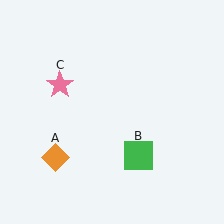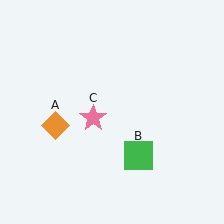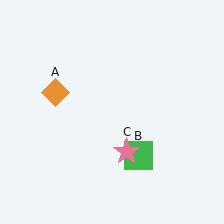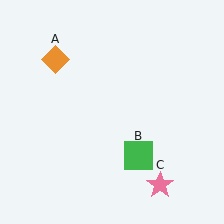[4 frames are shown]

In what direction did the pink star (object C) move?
The pink star (object C) moved down and to the right.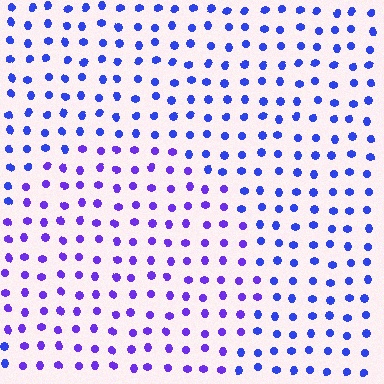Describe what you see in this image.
The image is filled with small blue elements in a uniform arrangement. A circle-shaped region is visible where the elements are tinted to a slightly different hue, forming a subtle color boundary.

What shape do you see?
I see a circle.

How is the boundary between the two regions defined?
The boundary is defined purely by a slight shift in hue (about 28 degrees). Spacing, size, and orientation are identical on both sides.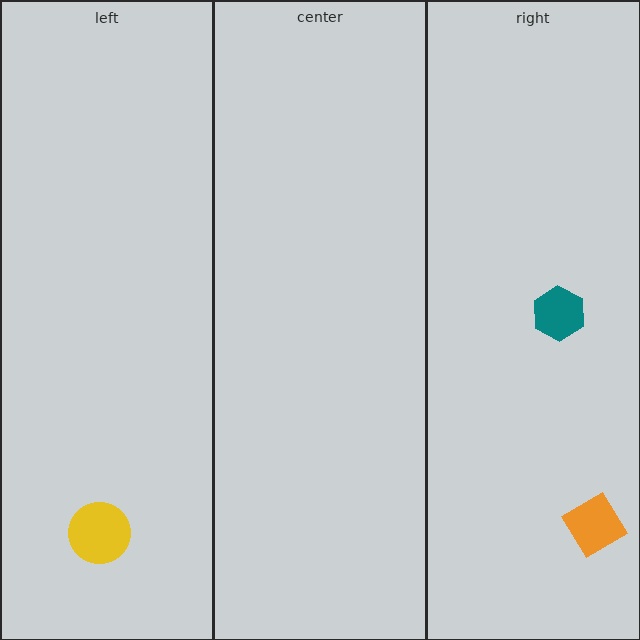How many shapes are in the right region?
2.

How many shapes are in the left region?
1.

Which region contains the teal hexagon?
The right region.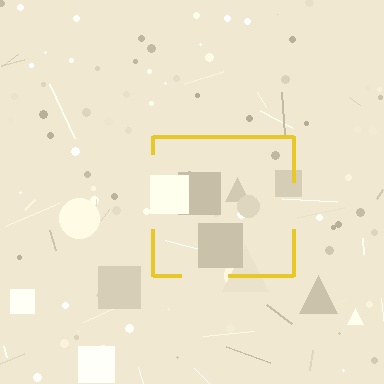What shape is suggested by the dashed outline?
The dashed outline suggests a square.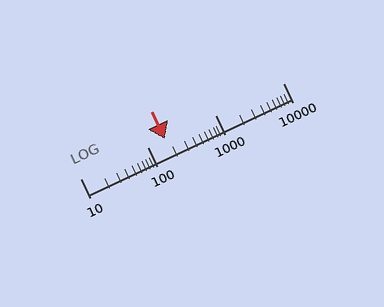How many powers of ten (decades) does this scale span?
The scale spans 3 decades, from 10 to 10000.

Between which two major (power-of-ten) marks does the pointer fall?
The pointer is between 100 and 1000.